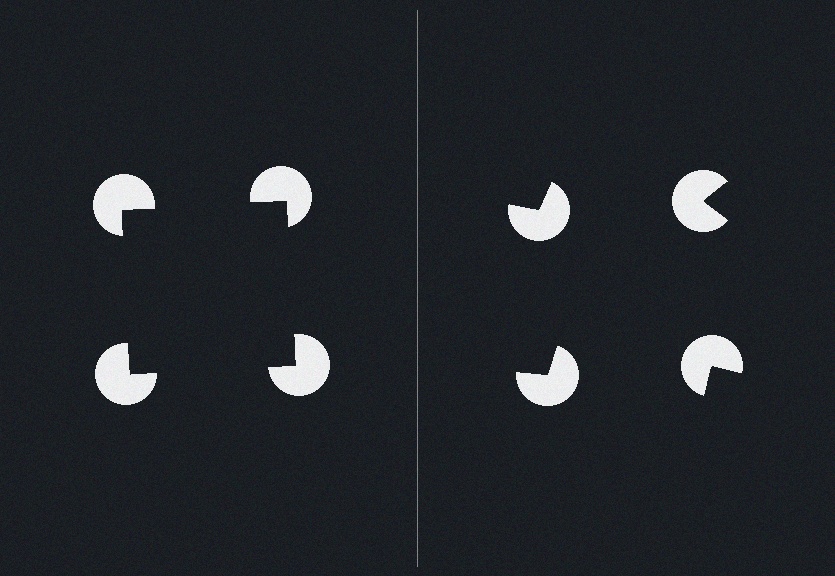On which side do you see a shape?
An illusory square appears on the left side. On the right side the wedge cuts are rotated, so no coherent shape forms.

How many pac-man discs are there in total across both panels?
8 — 4 on each side.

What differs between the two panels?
The pac-man discs are positioned identically on both sides; only the wedge orientations differ. On the left they align to a square; on the right they are misaligned.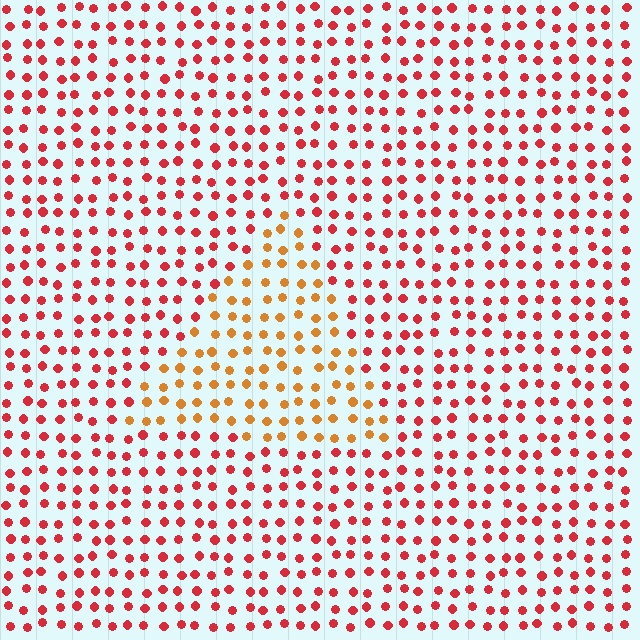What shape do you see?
I see a triangle.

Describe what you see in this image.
The image is filled with small red elements in a uniform arrangement. A triangle-shaped region is visible where the elements are tinted to a slightly different hue, forming a subtle color boundary.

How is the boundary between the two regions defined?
The boundary is defined purely by a slight shift in hue (about 36 degrees). Spacing, size, and orientation are identical on both sides.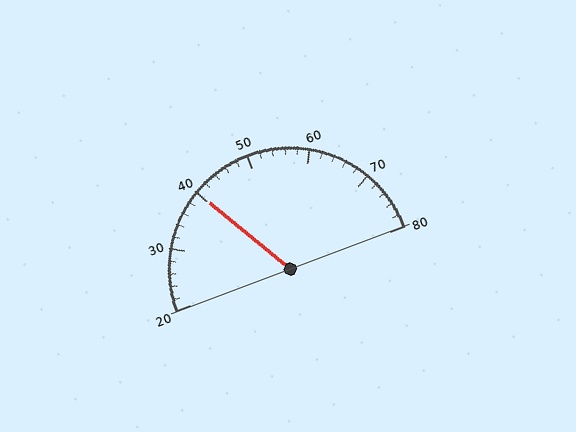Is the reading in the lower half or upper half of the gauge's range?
The reading is in the lower half of the range (20 to 80).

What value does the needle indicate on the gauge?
The needle indicates approximately 40.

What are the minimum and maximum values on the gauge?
The gauge ranges from 20 to 80.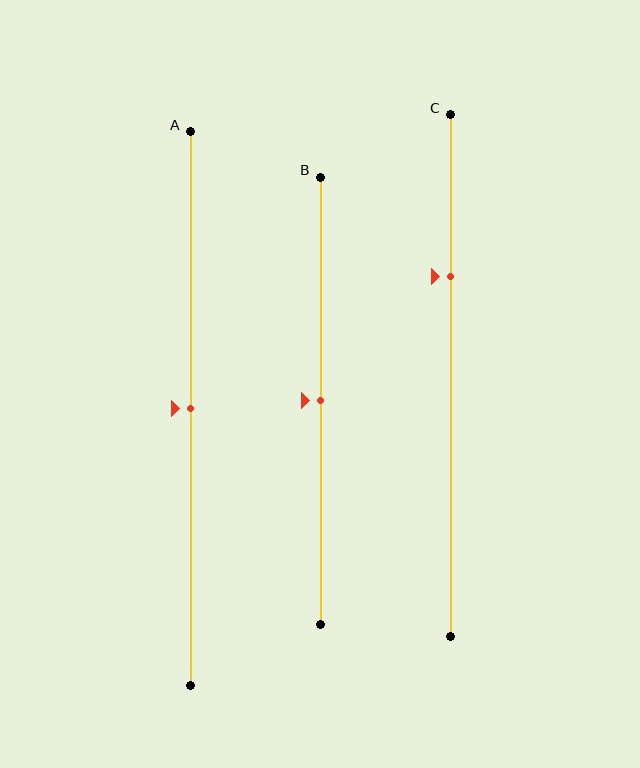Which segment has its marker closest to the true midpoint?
Segment A has its marker closest to the true midpoint.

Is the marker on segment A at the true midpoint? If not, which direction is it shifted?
Yes, the marker on segment A is at the true midpoint.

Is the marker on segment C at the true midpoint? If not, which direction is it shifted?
No, the marker on segment C is shifted upward by about 19% of the segment length.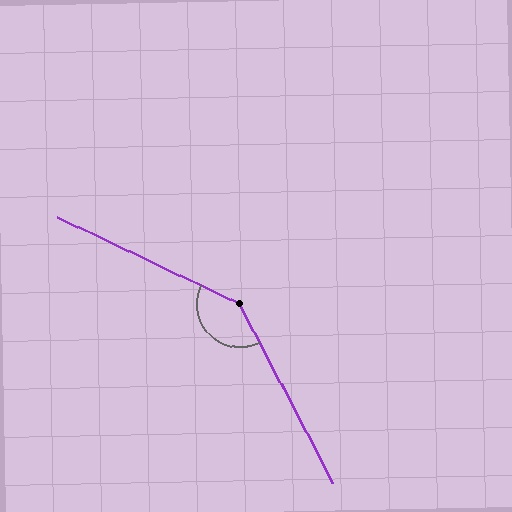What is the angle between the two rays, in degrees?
Approximately 143 degrees.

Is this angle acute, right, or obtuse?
It is obtuse.